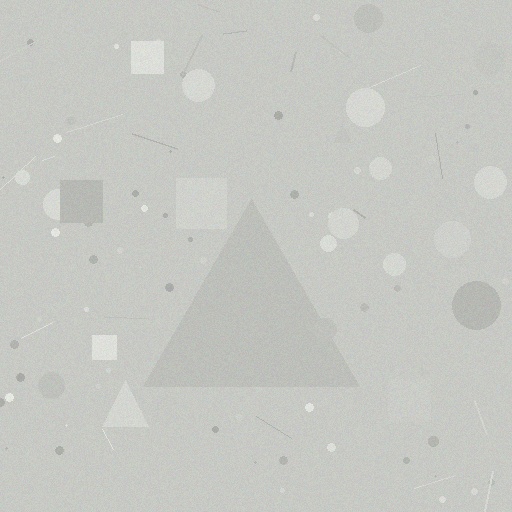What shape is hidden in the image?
A triangle is hidden in the image.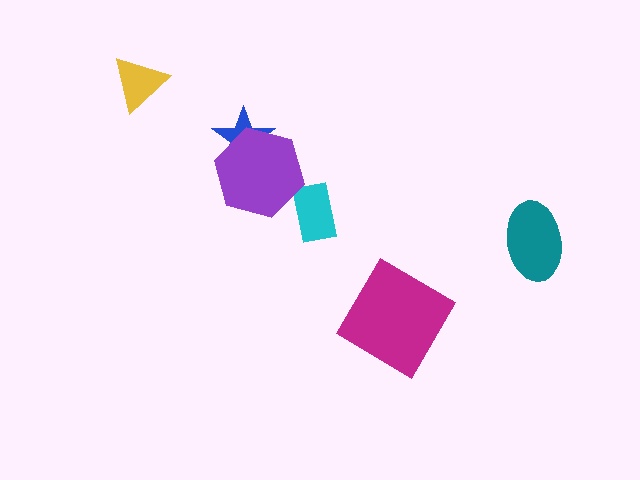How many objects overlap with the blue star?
1 object overlaps with the blue star.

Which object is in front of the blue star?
The purple hexagon is in front of the blue star.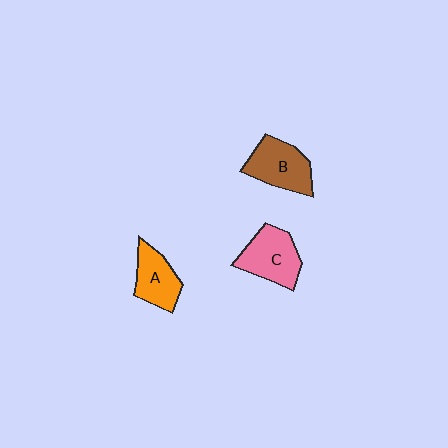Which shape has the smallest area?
Shape A (orange).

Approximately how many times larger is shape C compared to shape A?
Approximately 1.2 times.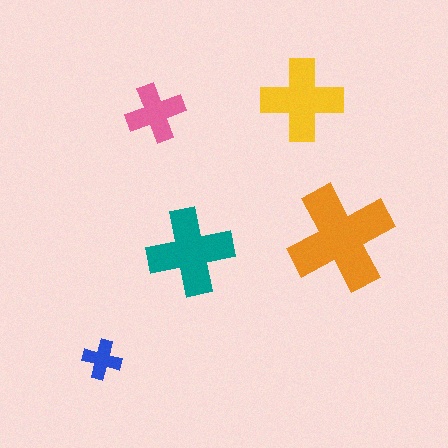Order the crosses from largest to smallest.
the orange one, the teal one, the yellow one, the pink one, the blue one.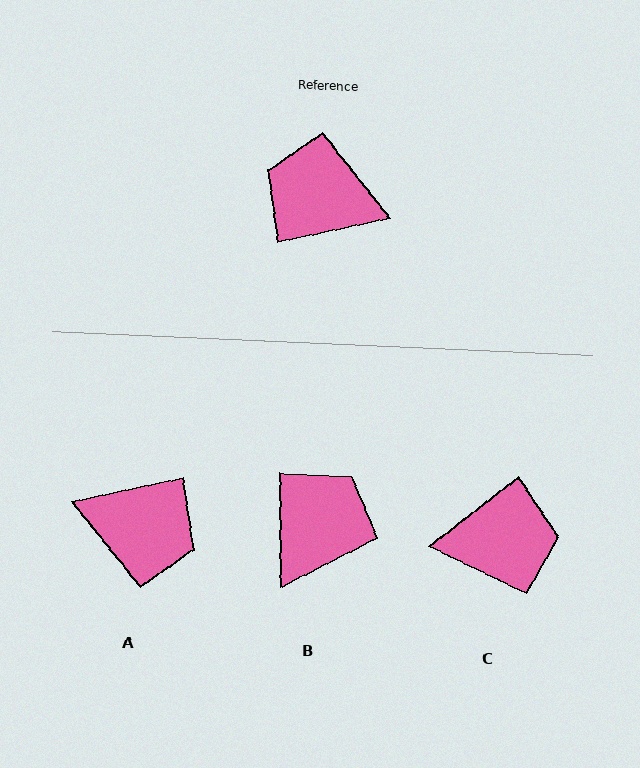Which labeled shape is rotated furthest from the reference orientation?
A, about 179 degrees away.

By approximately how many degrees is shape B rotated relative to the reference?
Approximately 102 degrees clockwise.